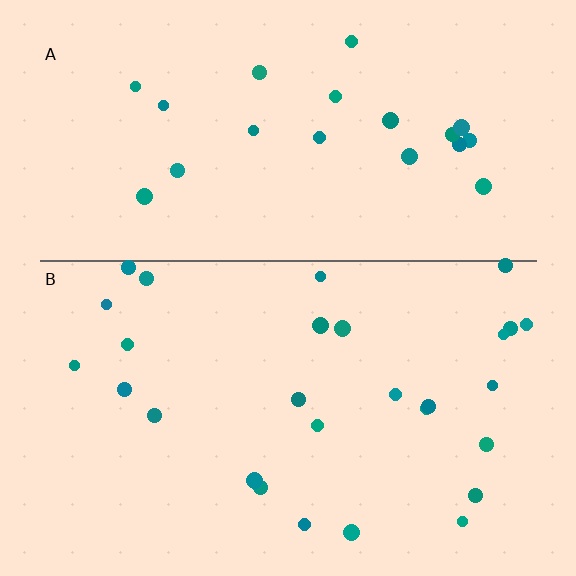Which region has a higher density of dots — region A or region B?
B (the bottom).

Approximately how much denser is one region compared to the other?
Approximately 1.3× — region B over region A.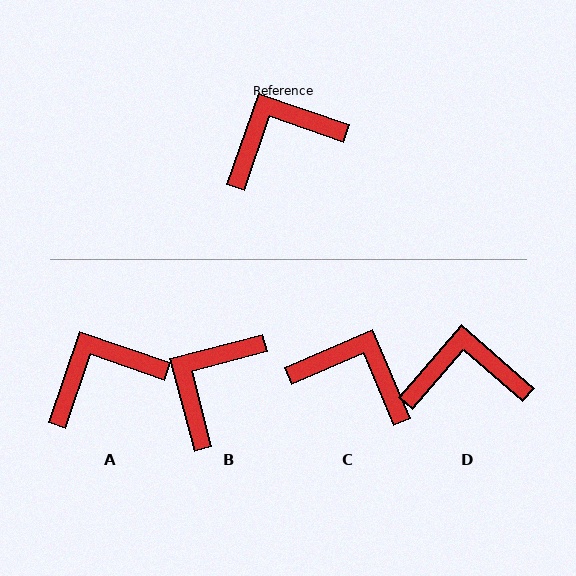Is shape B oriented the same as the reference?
No, it is off by about 34 degrees.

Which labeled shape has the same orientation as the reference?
A.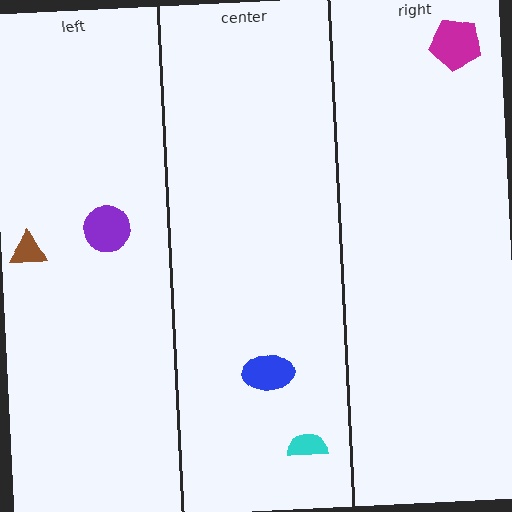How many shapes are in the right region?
1.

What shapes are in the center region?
The cyan semicircle, the blue ellipse.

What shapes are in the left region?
The purple circle, the brown triangle.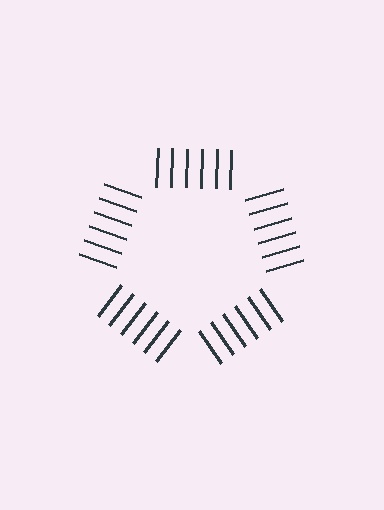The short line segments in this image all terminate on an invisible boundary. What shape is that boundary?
An illusory pentagon — the line segments terminate on its edges but no continuous stroke is drawn.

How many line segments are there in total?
30 — 6 along each of the 5 edges.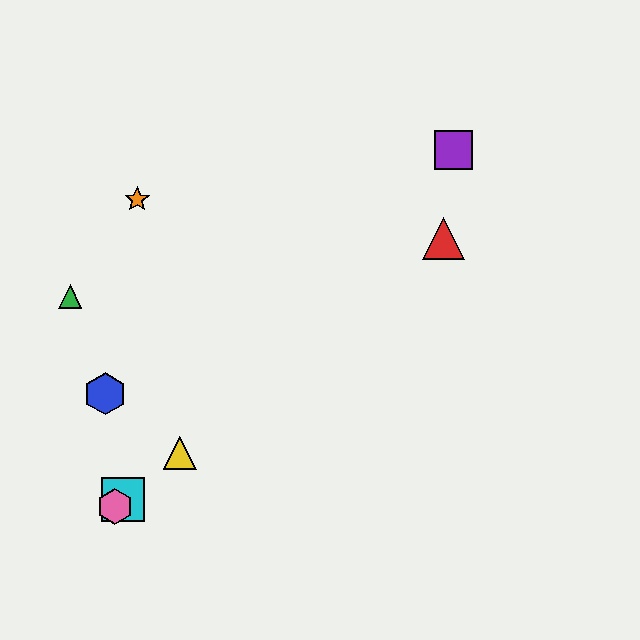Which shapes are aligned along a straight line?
The red triangle, the yellow triangle, the cyan square, the pink hexagon are aligned along a straight line.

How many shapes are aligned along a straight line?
4 shapes (the red triangle, the yellow triangle, the cyan square, the pink hexagon) are aligned along a straight line.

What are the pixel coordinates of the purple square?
The purple square is at (453, 150).